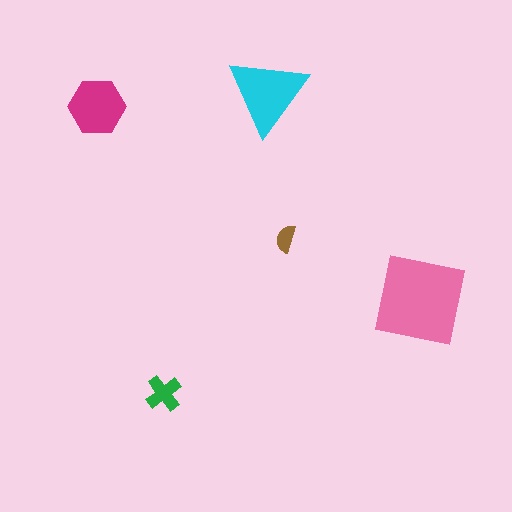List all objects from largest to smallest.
The pink square, the cyan triangle, the magenta hexagon, the green cross, the brown semicircle.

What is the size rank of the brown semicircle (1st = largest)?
5th.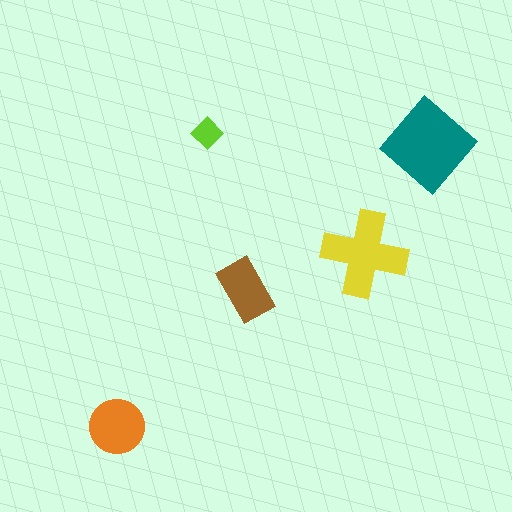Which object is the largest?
The teal diamond.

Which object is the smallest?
The lime diamond.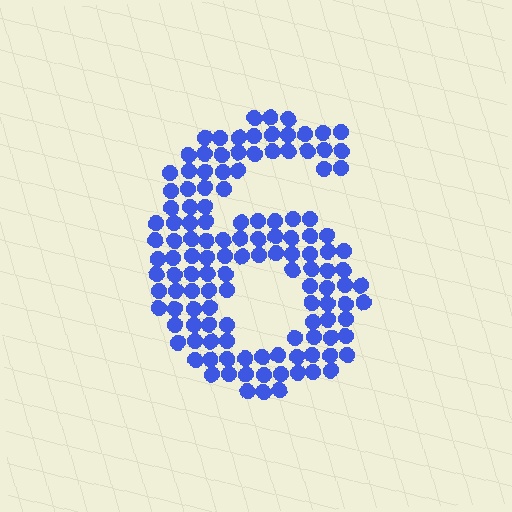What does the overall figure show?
The overall figure shows the digit 6.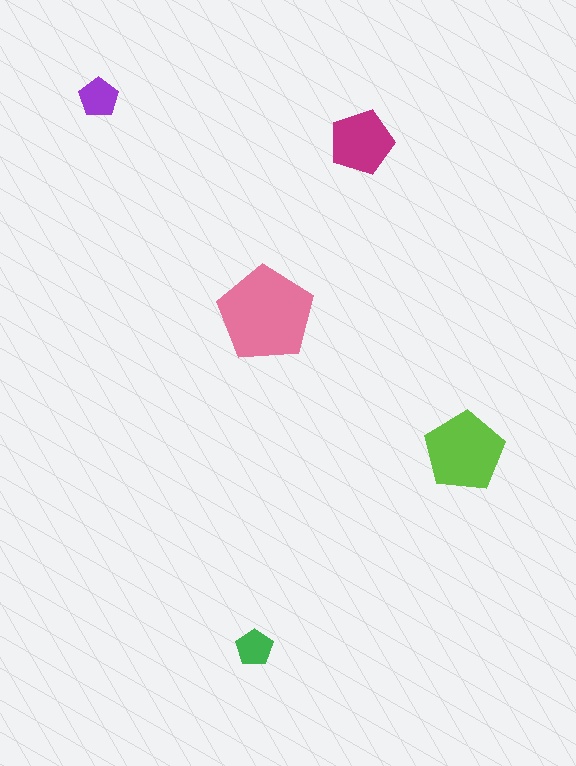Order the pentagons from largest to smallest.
the pink one, the lime one, the magenta one, the purple one, the green one.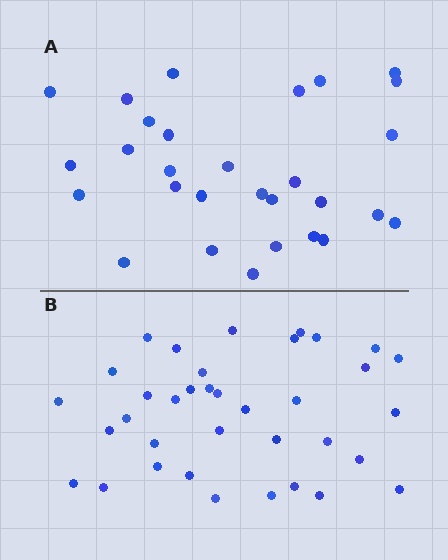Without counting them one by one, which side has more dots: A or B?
Region B (the bottom region) has more dots.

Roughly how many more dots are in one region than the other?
Region B has roughly 8 or so more dots than region A.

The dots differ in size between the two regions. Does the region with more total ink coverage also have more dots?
No. Region A has more total ink coverage because its dots are larger, but region B actually contains more individual dots. Total area can be misleading — the number of items is what matters here.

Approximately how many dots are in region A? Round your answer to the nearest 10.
About 30 dots. (The exact count is 29, which rounds to 30.)